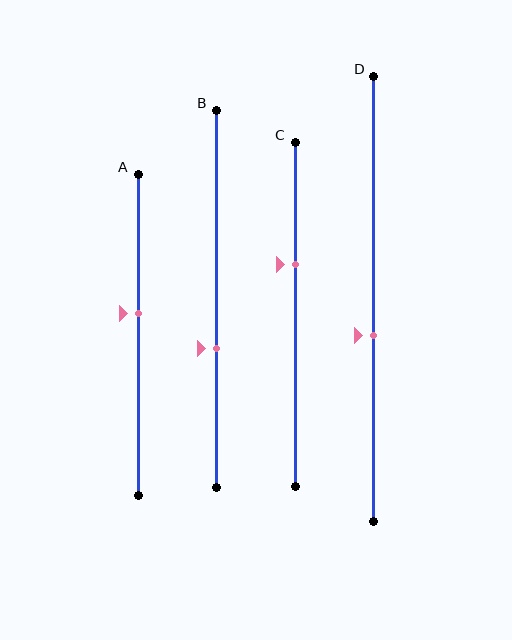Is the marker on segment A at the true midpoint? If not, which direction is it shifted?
No, the marker on segment A is shifted upward by about 7% of the segment length.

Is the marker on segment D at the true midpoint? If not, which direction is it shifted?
No, the marker on segment D is shifted downward by about 8% of the segment length.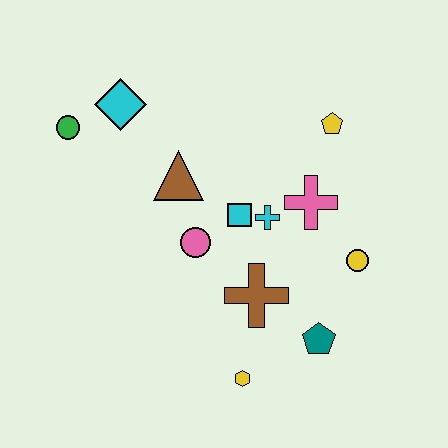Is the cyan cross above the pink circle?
Yes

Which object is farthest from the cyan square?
The green circle is farthest from the cyan square.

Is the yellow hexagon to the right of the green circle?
Yes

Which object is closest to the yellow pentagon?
The pink cross is closest to the yellow pentagon.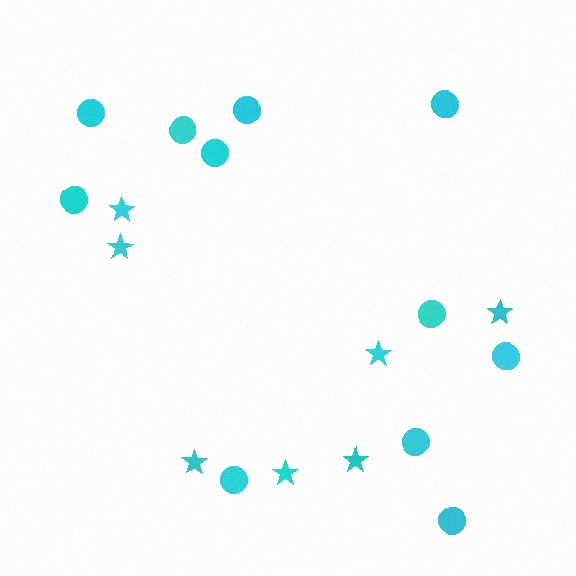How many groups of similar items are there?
There are 2 groups: one group of stars (7) and one group of circles (11).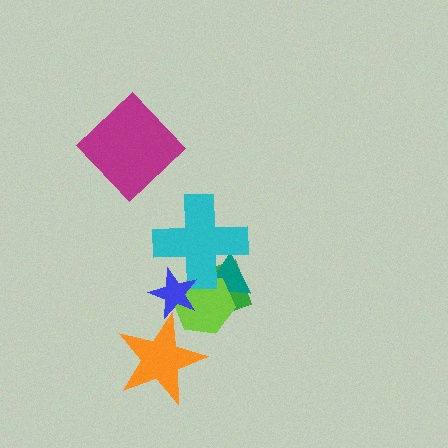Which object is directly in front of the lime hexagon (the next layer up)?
The orange star is directly in front of the lime hexagon.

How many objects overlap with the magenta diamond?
0 objects overlap with the magenta diamond.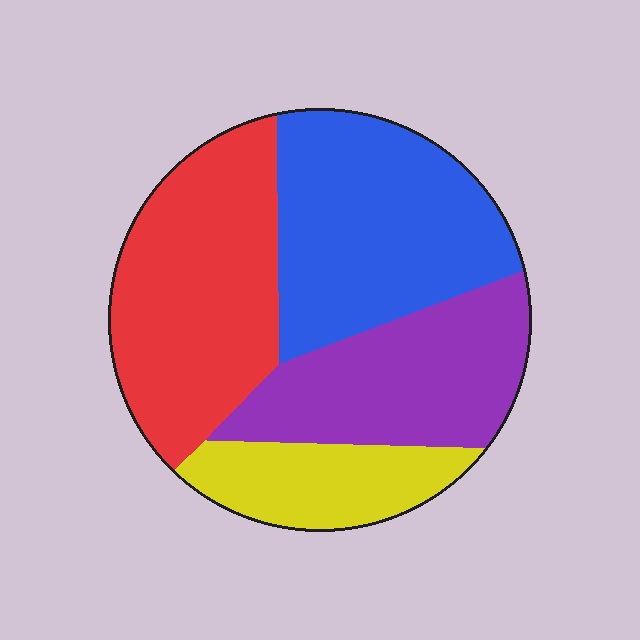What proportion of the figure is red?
Red takes up about one third (1/3) of the figure.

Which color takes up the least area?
Yellow, at roughly 15%.